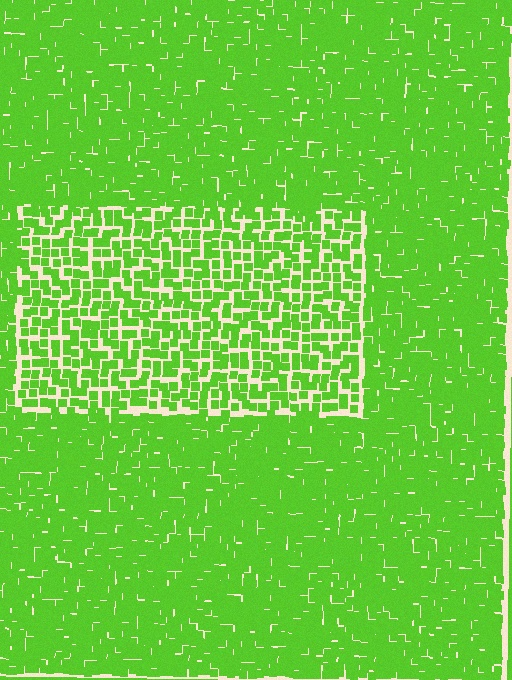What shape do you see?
I see a rectangle.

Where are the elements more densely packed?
The elements are more densely packed outside the rectangle boundary.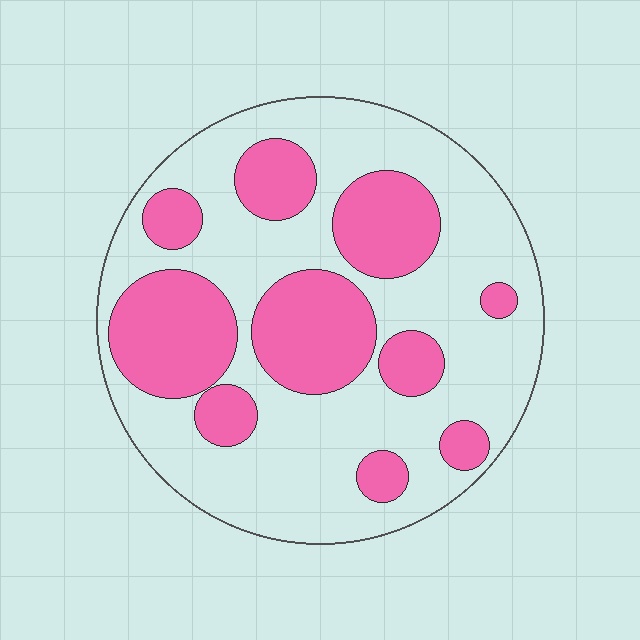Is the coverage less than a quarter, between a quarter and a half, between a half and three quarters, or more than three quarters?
Between a quarter and a half.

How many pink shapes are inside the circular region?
10.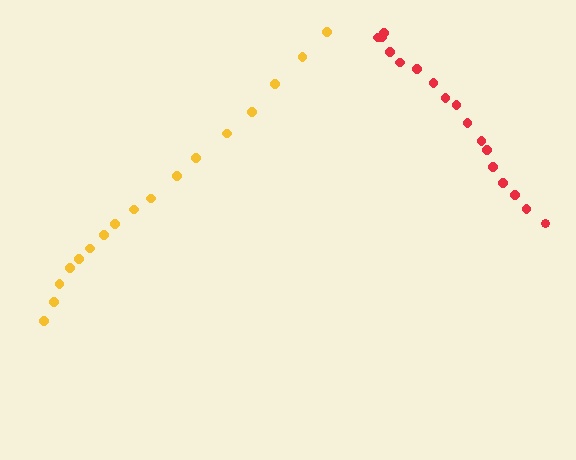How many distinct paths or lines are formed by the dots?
There are 2 distinct paths.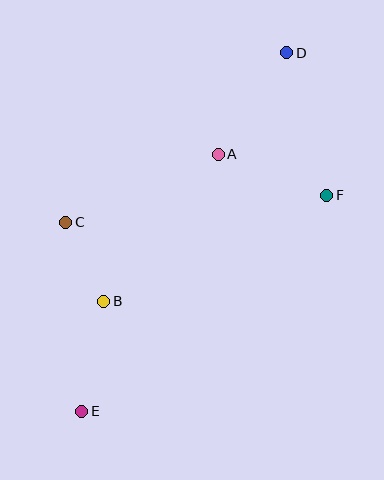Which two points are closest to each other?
Points B and C are closest to each other.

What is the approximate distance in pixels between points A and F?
The distance between A and F is approximately 116 pixels.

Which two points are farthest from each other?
Points D and E are farthest from each other.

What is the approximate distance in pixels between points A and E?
The distance between A and E is approximately 291 pixels.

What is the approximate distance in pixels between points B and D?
The distance between B and D is approximately 309 pixels.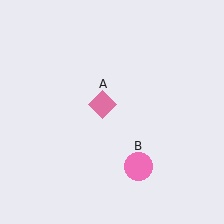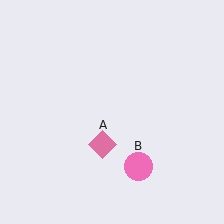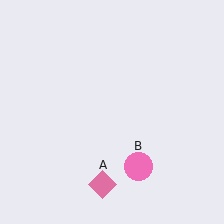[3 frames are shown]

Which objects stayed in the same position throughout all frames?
Pink circle (object B) remained stationary.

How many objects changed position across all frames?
1 object changed position: pink diamond (object A).